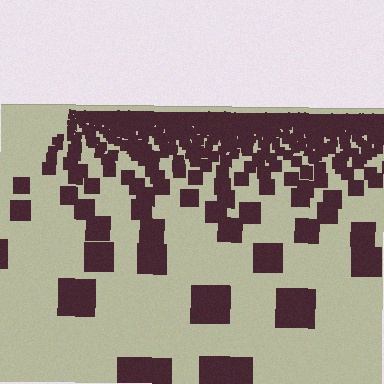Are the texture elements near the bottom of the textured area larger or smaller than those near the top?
Larger. Near the bottom, elements are closer to the viewer and appear at a bigger on-screen size.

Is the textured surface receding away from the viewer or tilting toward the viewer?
The surface is receding away from the viewer. Texture elements get smaller and denser toward the top.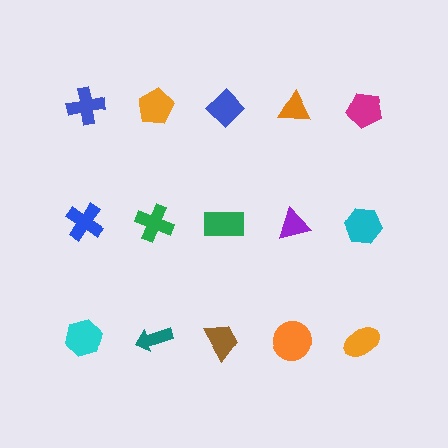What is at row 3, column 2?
A teal arrow.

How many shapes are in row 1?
5 shapes.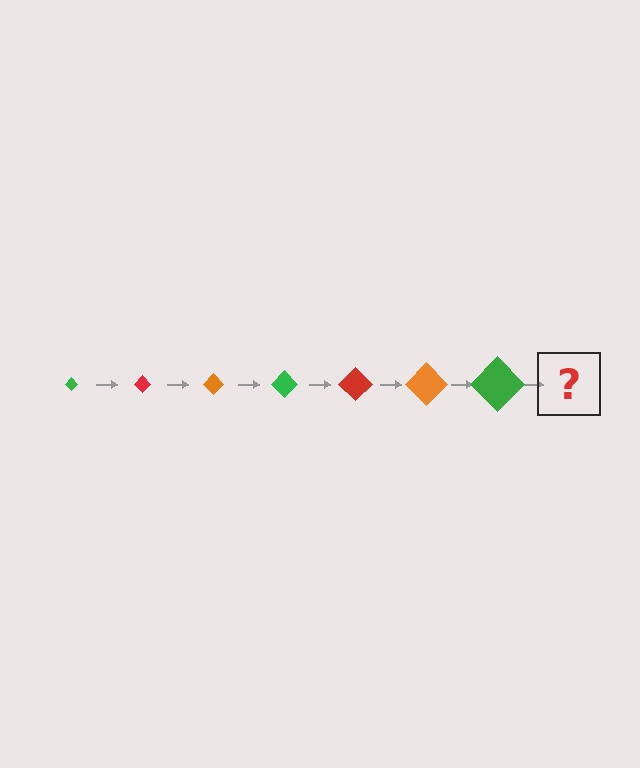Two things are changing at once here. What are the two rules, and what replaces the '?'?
The two rules are that the diamond grows larger each step and the color cycles through green, red, and orange. The '?' should be a red diamond, larger than the previous one.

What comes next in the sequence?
The next element should be a red diamond, larger than the previous one.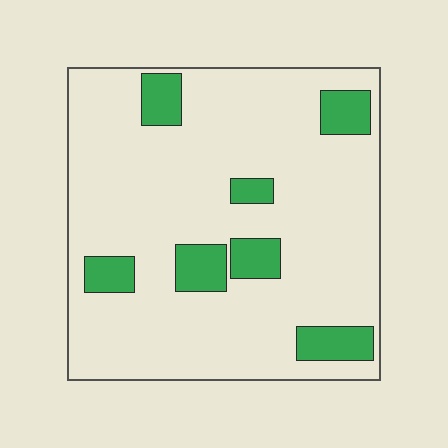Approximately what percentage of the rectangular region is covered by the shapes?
Approximately 15%.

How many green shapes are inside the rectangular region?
7.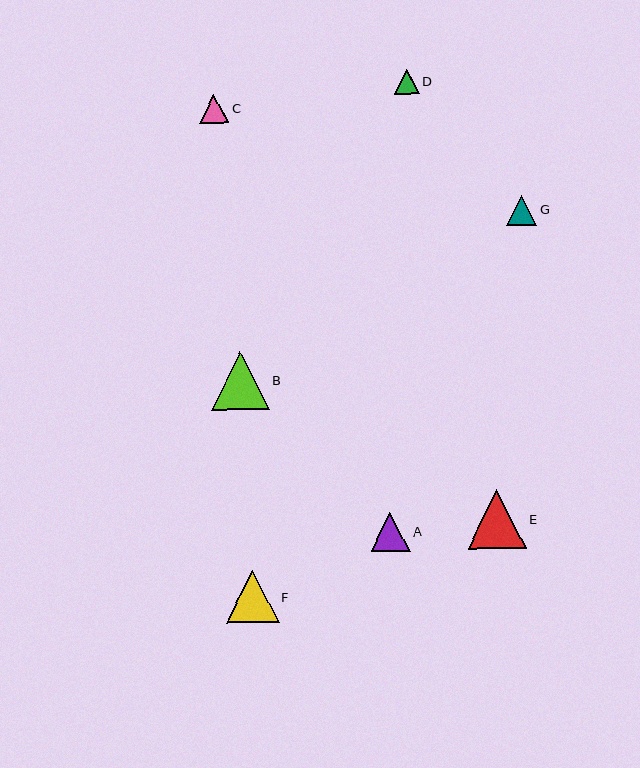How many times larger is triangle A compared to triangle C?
Triangle A is approximately 1.3 times the size of triangle C.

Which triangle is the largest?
Triangle E is the largest with a size of approximately 58 pixels.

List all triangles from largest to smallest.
From largest to smallest: E, B, F, A, G, C, D.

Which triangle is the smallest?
Triangle D is the smallest with a size of approximately 25 pixels.